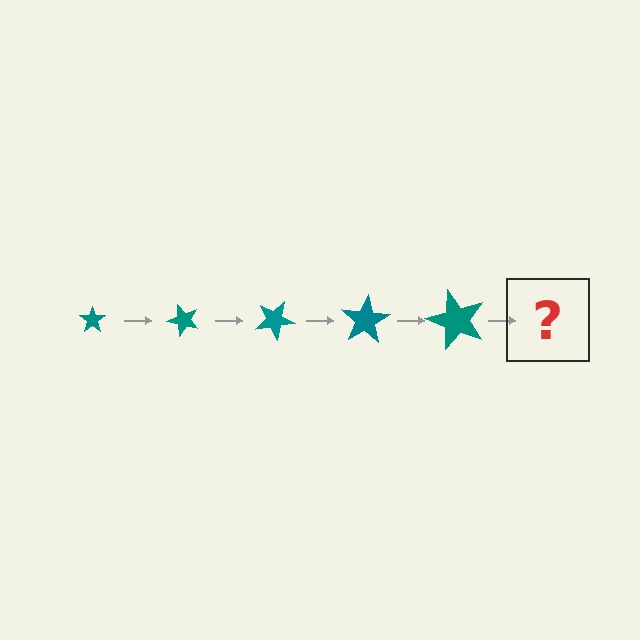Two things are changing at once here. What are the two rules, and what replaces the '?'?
The two rules are that the star grows larger each step and it rotates 50 degrees each step. The '?' should be a star, larger than the previous one and rotated 250 degrees from the start.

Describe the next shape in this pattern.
It should be a star, larger than the previous one and rotated 250 degrees from the start.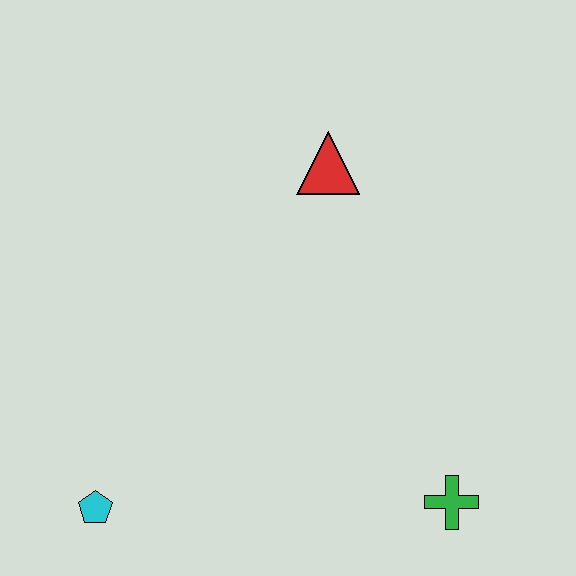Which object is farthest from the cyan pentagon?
The red triangle is farthest from the cyan pentagon.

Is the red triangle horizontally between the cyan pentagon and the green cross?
Yes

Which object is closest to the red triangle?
The green cross is closest to the red triangle.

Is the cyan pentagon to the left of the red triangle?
Yes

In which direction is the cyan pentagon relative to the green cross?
The cyan pentagon is to the left of the green cross.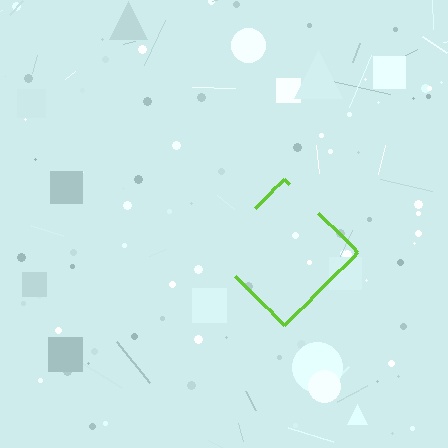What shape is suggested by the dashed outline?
The dashed outline suggests a diamond.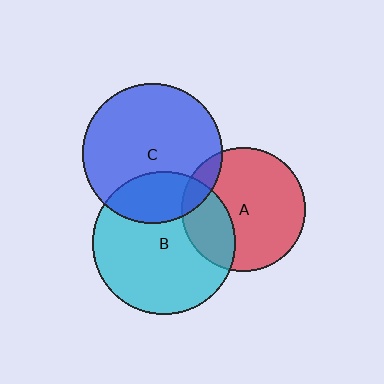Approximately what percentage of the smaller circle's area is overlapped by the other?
Approximately 10%.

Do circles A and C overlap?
Yes.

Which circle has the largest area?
Circle B (cyan).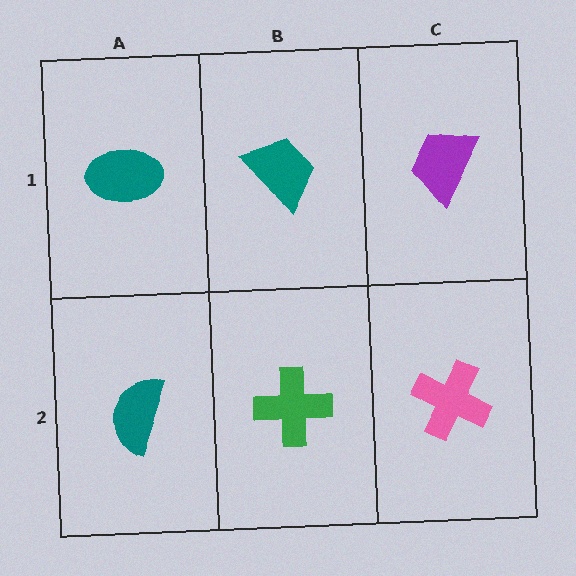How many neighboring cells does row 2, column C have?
2.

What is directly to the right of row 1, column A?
A teal trapezoid.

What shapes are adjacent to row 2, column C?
A purple trapezoid (row 1, column C), a green cross (row 2, column B).